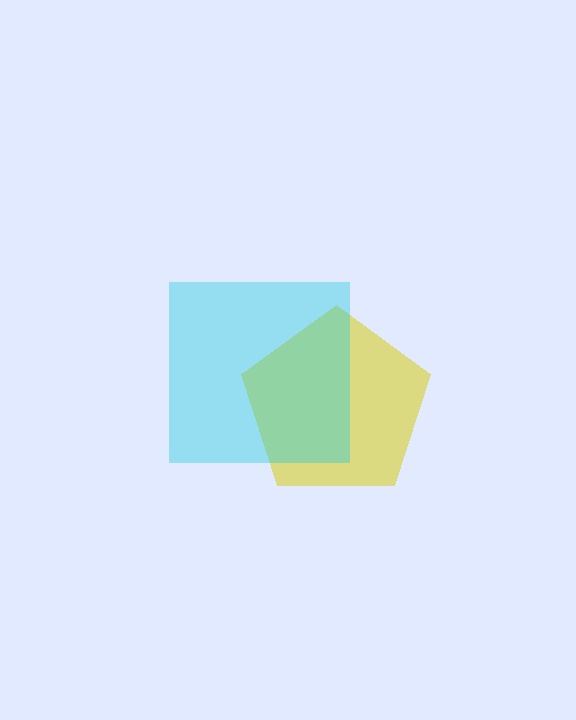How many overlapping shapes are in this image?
There are 2 overlapping shapes in the image.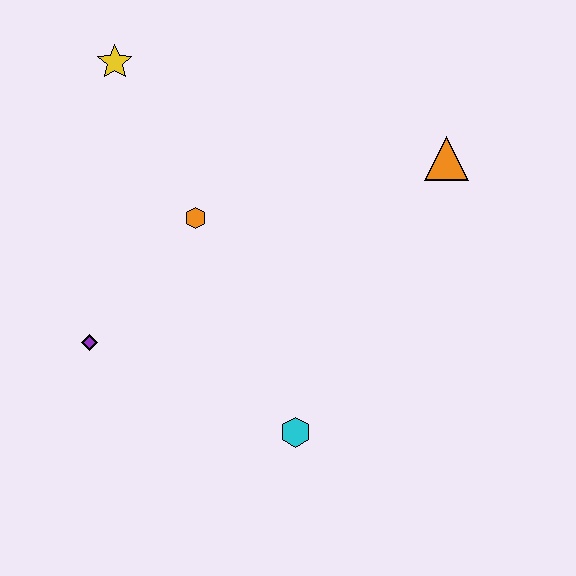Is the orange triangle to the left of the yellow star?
No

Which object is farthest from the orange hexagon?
The orange triangle is farthest from the orange hexagon.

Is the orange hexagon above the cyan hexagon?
Yes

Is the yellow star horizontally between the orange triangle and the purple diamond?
Yes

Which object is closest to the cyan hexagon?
The purple diamond is closest to the cyan hexagon.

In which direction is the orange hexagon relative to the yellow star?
The orange hexagon is below the yellow star.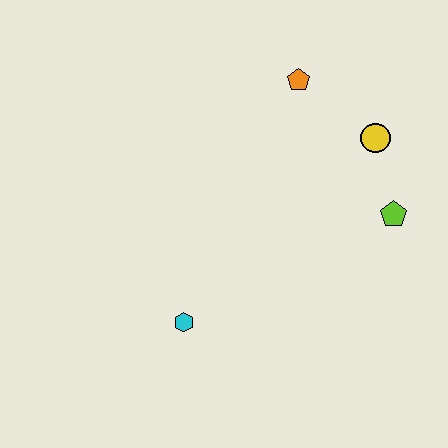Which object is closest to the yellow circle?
The lime pentagon is closest to the yellow circle.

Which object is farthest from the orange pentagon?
The cyan hexagon is farthest from the orange pentagon.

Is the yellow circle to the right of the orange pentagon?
Yes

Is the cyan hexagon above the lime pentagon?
No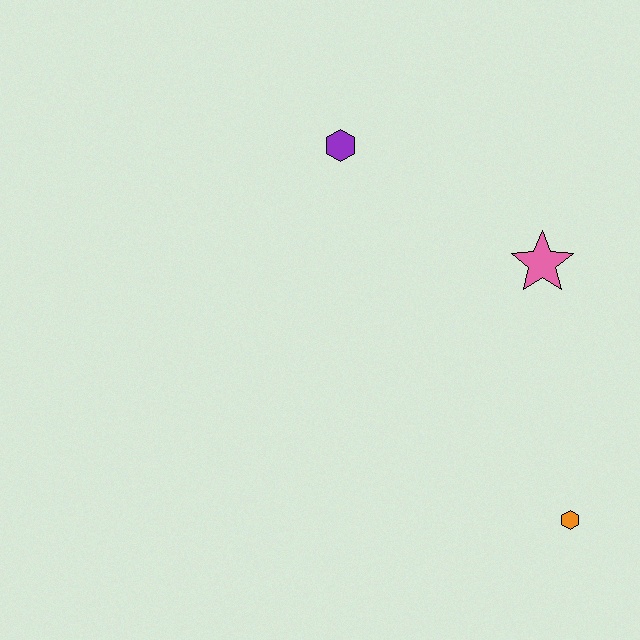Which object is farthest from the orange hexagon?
The purple hexagon is farthest from the orange hexagon.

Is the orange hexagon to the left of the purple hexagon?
No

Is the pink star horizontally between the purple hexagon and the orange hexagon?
Yes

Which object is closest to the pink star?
The purple hexagon is closest to the pink star.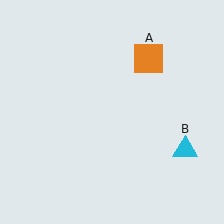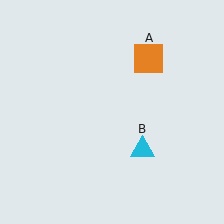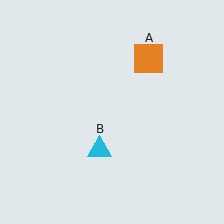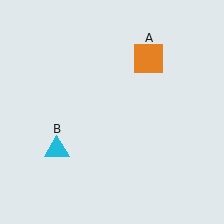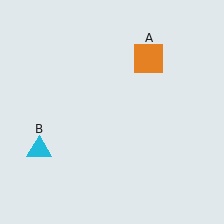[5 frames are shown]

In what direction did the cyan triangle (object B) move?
The cyan triangle (object B) moved left.